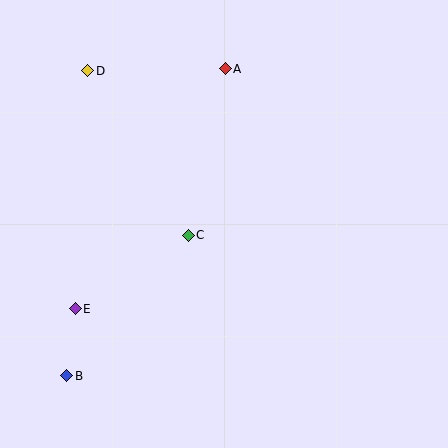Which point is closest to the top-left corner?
Point D is closest to the top-left corner.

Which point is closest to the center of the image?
Point C at (188, 235) is closest to the center.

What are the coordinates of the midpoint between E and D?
The midpoint between E and D is at (82, 190).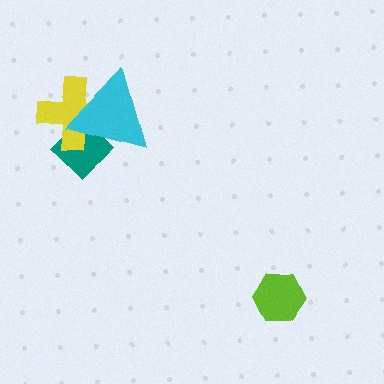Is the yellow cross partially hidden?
Yes, it is partially covered by another shape.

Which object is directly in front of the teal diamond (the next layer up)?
The yellow cross is directly in front of the teal diamond.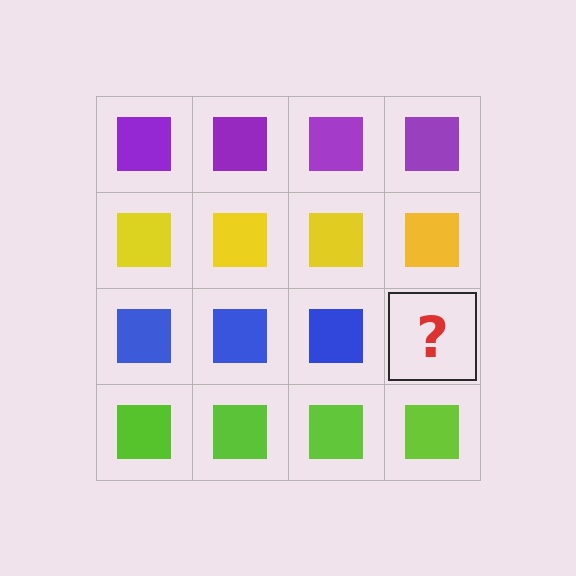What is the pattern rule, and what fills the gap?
The rule is that each row has a consistent color. The gap should be filled with a blue square.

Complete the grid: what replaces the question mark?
The question mark should be replaced with a blue square.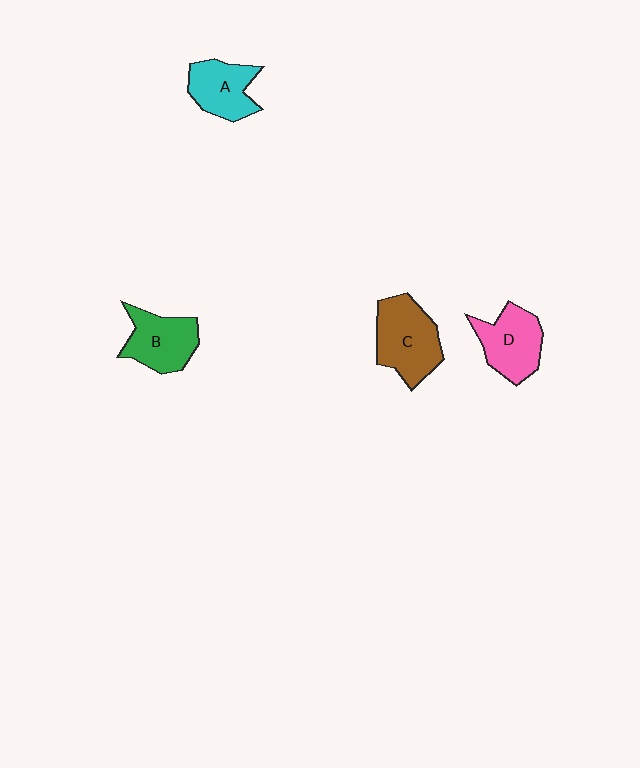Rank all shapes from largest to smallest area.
From largest to smallest: C (brown), D (pink), B (green), A (cyan).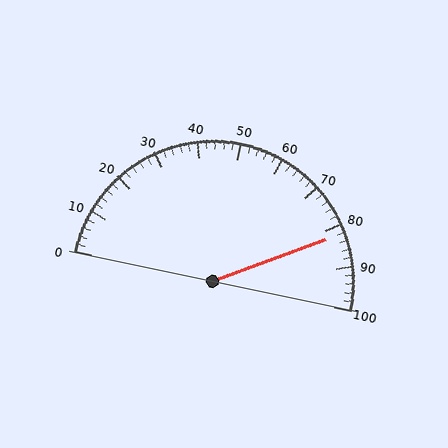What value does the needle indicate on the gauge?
The needle indicates approximately 82.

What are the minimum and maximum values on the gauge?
The gauge ranges from 0 to 100.